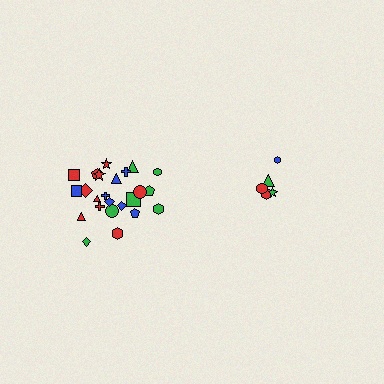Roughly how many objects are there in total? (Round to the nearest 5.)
Roughly 30 objects in total.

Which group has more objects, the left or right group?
The left group.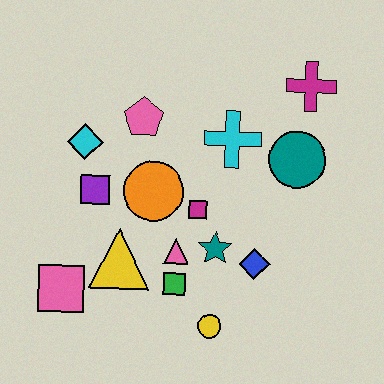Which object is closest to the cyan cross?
The teal circle is closest to the cyan cross.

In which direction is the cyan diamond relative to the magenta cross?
The cyan diamond is to the left of the magenta cross.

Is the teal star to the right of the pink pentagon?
Yes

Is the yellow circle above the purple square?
No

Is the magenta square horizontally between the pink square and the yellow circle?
Yes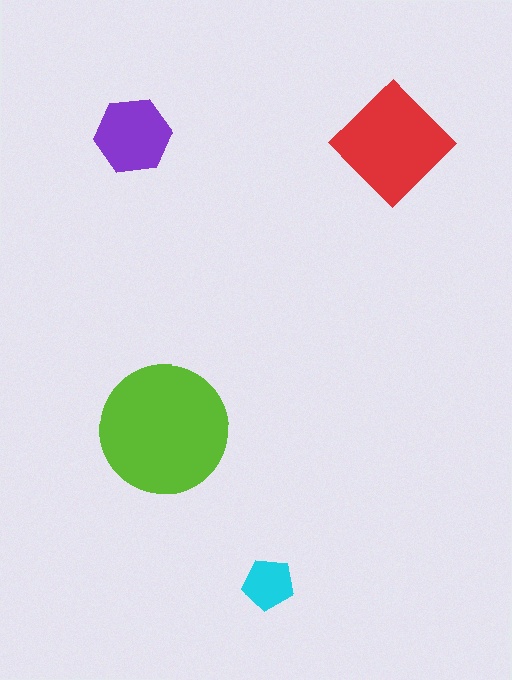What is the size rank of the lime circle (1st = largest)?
1st.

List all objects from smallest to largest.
The cyan pentagon, the purple hexagon, the red diamond, the lime circle.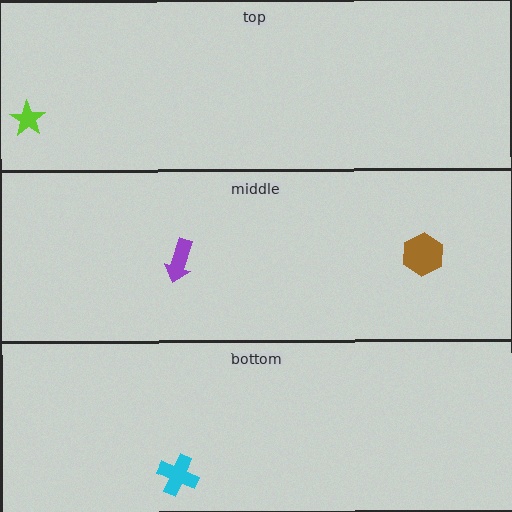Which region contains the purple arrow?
The middle region.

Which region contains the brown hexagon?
The middle region.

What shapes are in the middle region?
The purple arrow, the brown hexagon.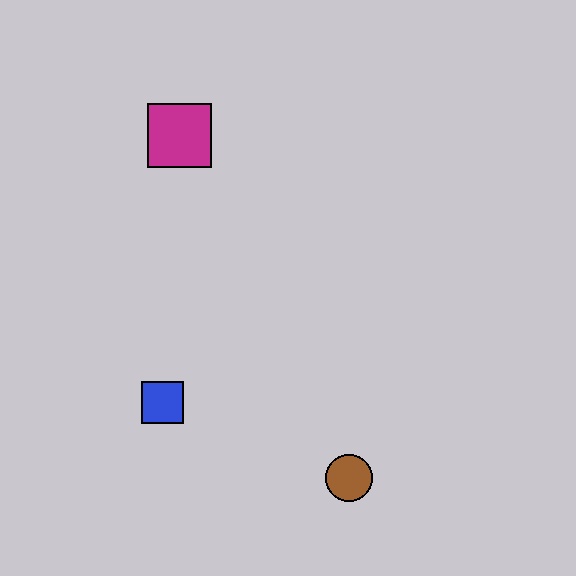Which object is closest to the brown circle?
The blue square is closest to the brown circle.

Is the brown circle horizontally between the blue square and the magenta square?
No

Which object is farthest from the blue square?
The magenta square is farthest from the blue square.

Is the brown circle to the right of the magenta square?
Yes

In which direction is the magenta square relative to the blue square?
The magenta square is above the blue square.